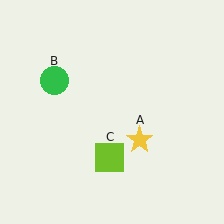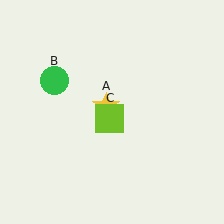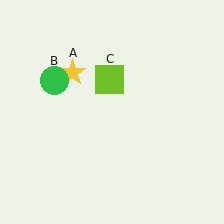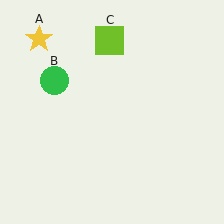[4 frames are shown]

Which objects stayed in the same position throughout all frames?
Green circle (object B) remained stationary.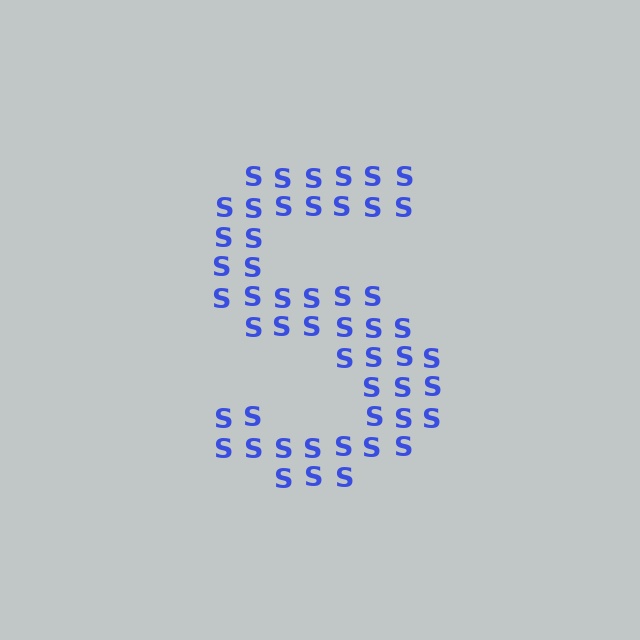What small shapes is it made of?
It is made of small letter S's.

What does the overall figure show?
The overall figure shows the letter S.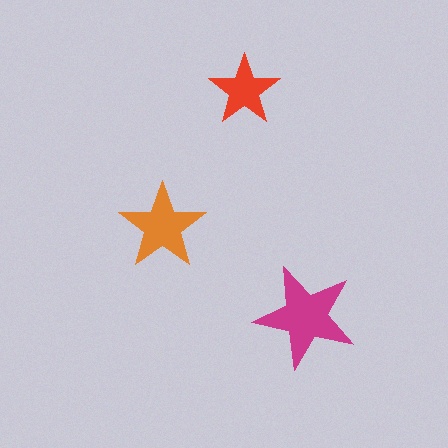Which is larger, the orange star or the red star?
The orange one.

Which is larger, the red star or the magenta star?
The magenta one.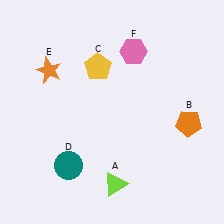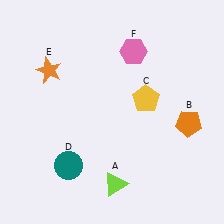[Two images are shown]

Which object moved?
The yellow pentagon (C) moved right.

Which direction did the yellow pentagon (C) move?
The yellow pentagon (C) moved right.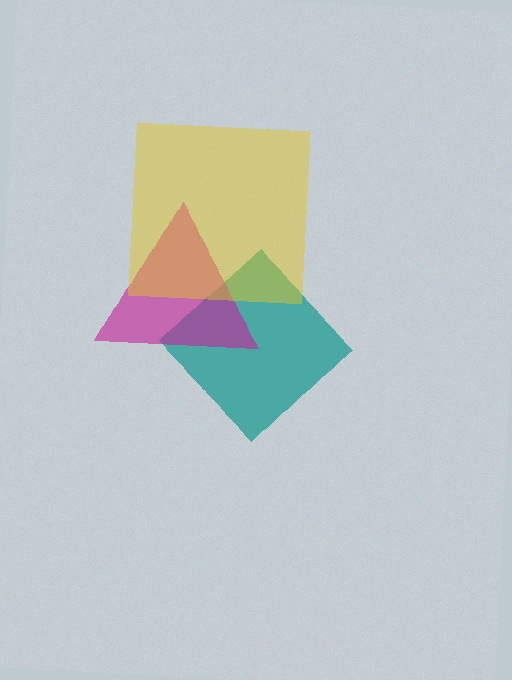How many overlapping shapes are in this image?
There are 3 overlapping shapes in the image.